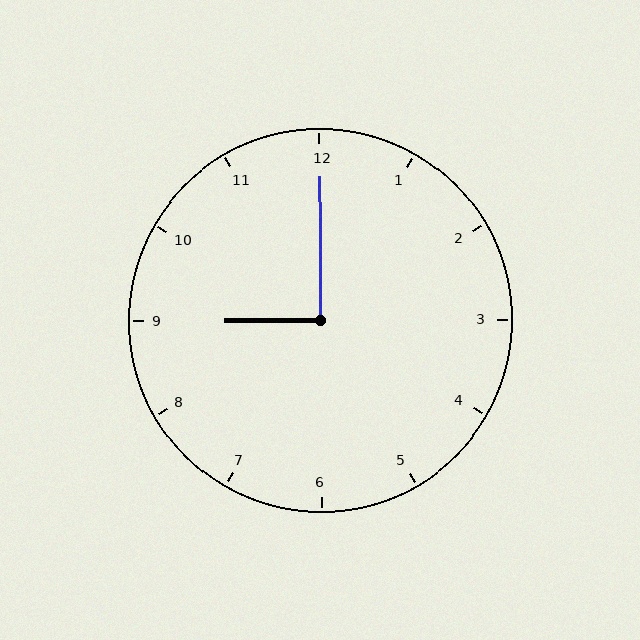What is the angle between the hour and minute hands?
Approximately 90 degrees.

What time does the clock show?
9:00.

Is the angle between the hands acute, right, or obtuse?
It is right.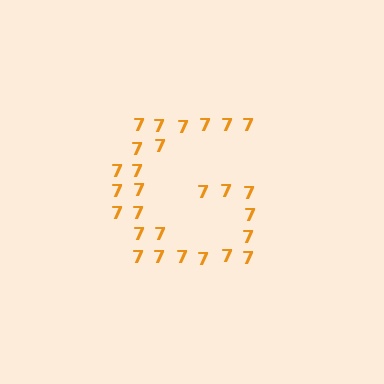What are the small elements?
The small elements are digit 7's.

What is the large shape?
The large shape is the letter G.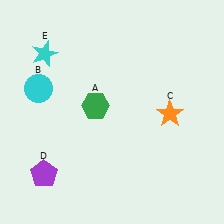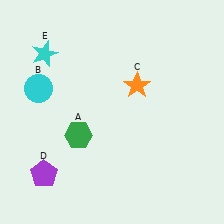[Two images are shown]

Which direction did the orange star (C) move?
The orange star (C) moved left.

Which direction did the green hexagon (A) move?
The green hexagon (A) moved down.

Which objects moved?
The objects that moved are: the green hexagon (A), the orange star (C).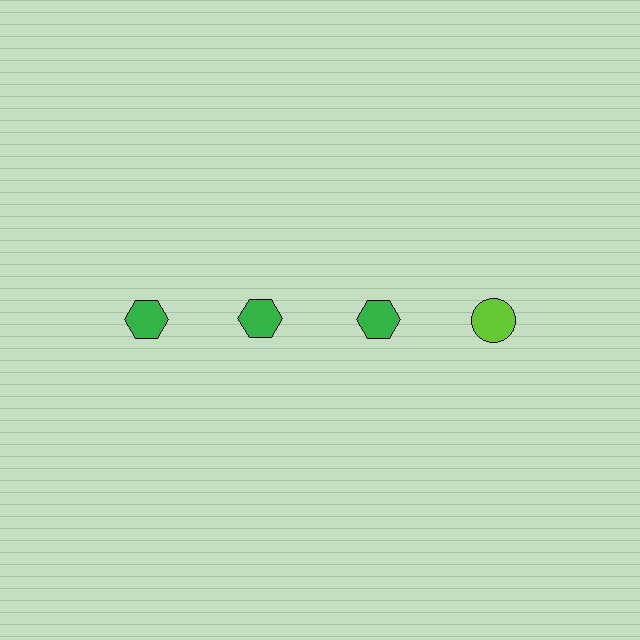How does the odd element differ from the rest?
It differs in both color (lime instead of green) and shape (circle instead of hexagon).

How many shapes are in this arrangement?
There are 4 shapes arranged in a grid pattern.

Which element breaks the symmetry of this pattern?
The lime circle in the top row, second from right column breaks the symmetry. All other shapes are green hexagons.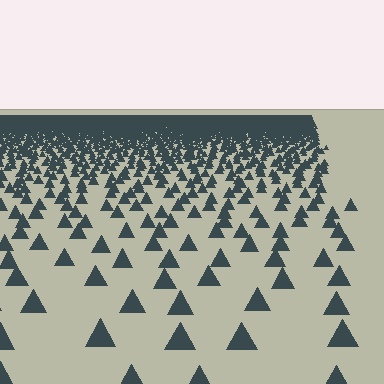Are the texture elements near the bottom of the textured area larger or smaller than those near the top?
Larger. Near the bottom, elements are closer to the viewer and appear at a bigger on-screen size.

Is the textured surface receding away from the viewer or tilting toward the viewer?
The surface is receding away from the viewer. Texture elements get smaller and denser toward the top.